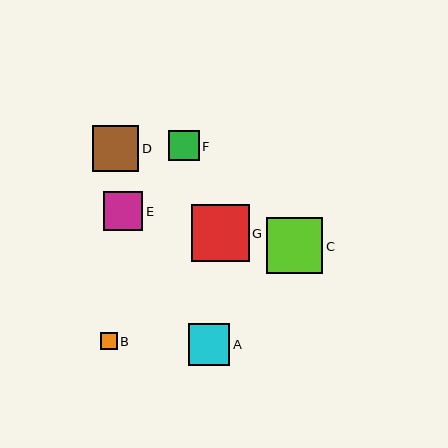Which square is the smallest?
Square B is the smallest with a size of approximately 17 pixels.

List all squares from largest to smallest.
From largest to smallest: G, C, D, A, E, F, B.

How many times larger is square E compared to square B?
Square E is approximately 2.3 times the size of square B.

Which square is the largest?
Square G is the largest with a size of approximately 57 pixels.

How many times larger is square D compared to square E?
Square D is approximately 1.2 times the size of square E.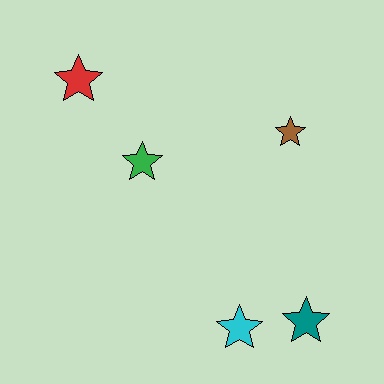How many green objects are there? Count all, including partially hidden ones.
There is 1 green object.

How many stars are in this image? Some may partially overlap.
There are 5 stars.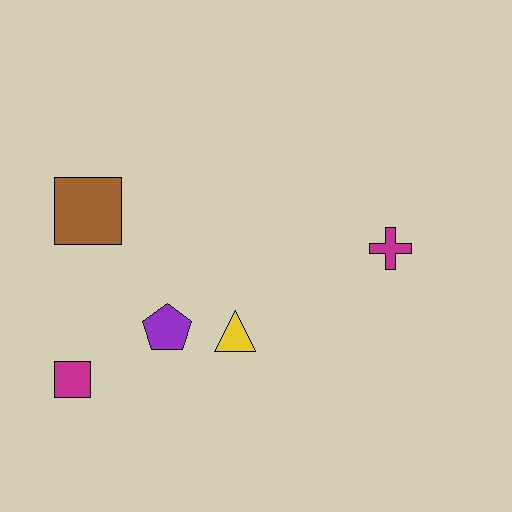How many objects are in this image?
There are 5 objects.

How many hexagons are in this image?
There are no hexagons.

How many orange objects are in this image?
There are no orange objects.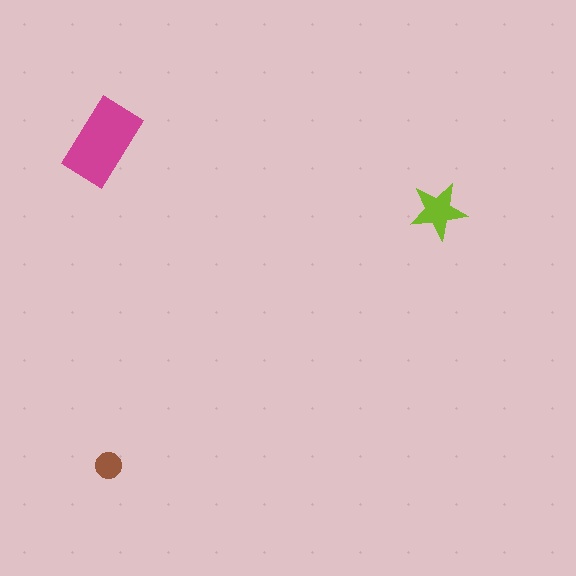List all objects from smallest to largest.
The brown circle, the lime star, the magenta rectangle.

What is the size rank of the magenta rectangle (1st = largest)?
1st.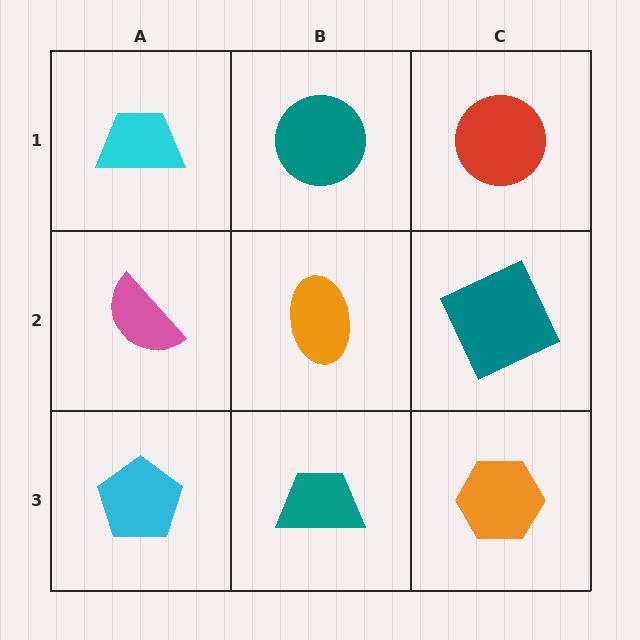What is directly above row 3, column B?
An orange ellipse.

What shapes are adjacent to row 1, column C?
A teal square (row 2, column C), a teal circle (row 1, column B).